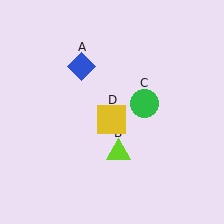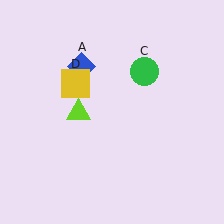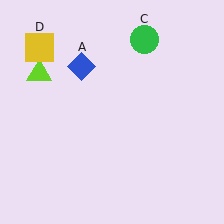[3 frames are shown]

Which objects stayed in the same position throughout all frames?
Blue diamond (object A) remained stationary.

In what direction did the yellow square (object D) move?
The yellow square (object D) moved up and to the left.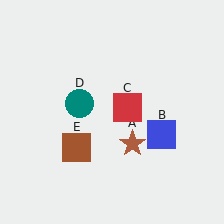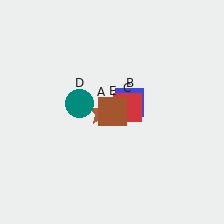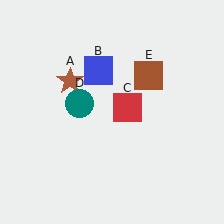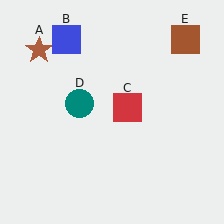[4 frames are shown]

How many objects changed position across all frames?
3 objects changed position: brown star (object A), blue square (object B), brown square (object E).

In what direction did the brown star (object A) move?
The brown star (object A) moved up and to the left.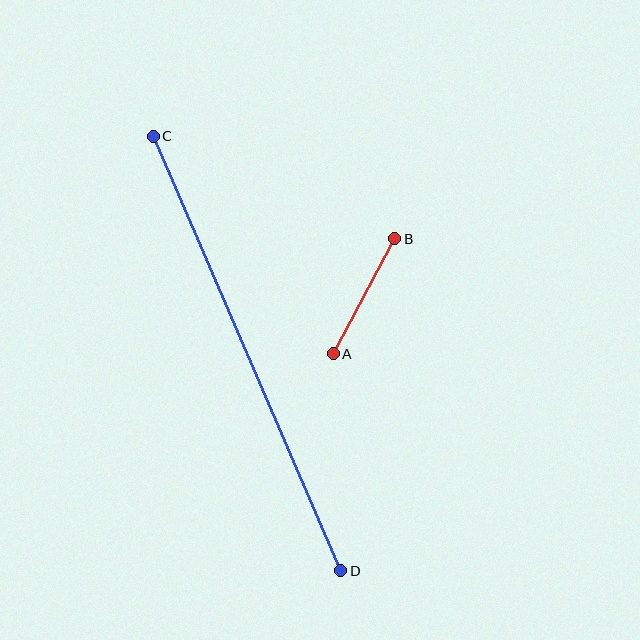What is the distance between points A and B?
The distance is approximately 130 pixels.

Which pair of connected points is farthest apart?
Points C and D are farthest apart.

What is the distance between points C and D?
The distance is approximately 473 pixels.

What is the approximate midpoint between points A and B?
The midpoint is at approximately (364, 296) pixels.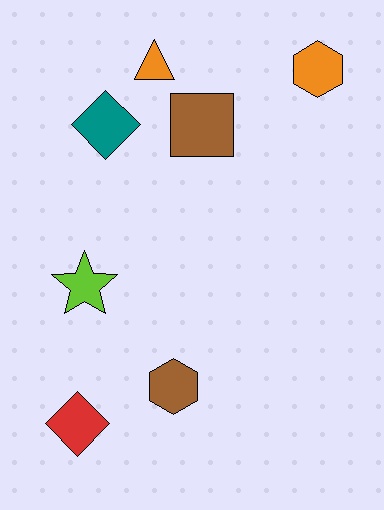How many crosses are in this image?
There are no crosses.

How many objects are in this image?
There are 7 objects.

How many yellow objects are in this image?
There are no yellow objects.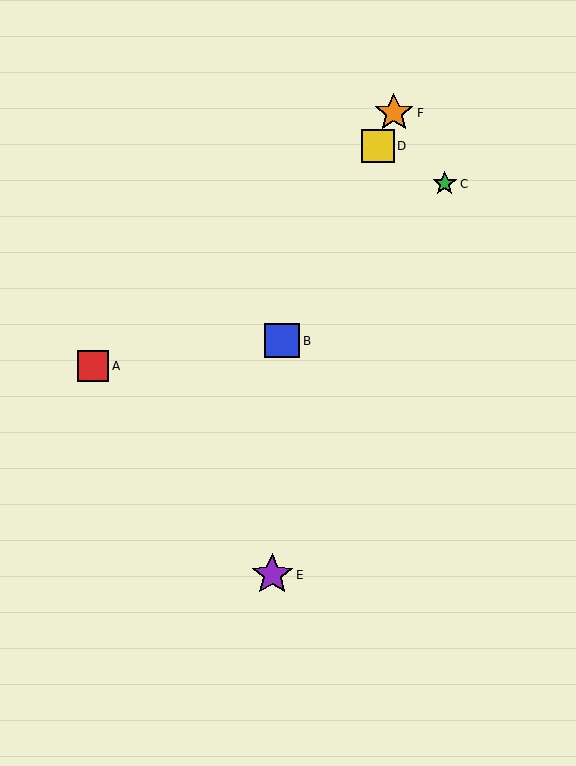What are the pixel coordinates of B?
Object B is at (282, 341).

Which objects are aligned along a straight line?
Objects B, D, F are aligned along a straight line.